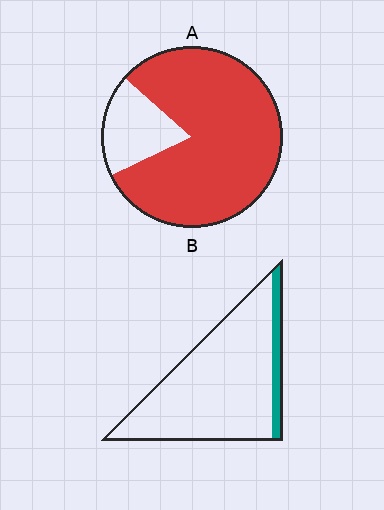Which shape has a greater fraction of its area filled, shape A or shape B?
Shape A.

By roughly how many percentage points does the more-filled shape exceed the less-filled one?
By roughly 70 percentage points (A over B).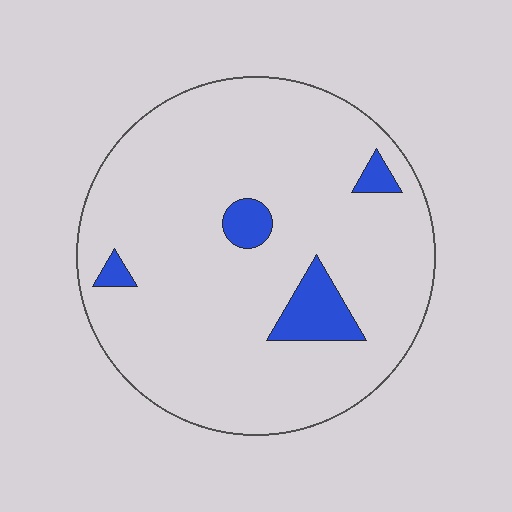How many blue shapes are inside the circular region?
4.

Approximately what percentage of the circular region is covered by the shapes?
Approximately 10%.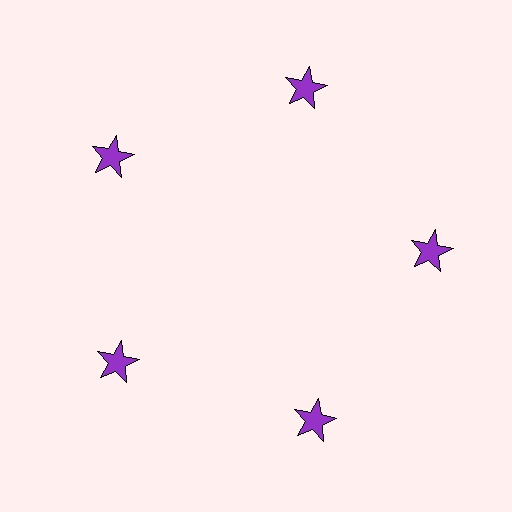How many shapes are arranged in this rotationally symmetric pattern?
There are 5 shapes, arranged in 5 groups of 1.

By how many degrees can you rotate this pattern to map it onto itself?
The pattern maps onto itself every 72 degrees of rotation.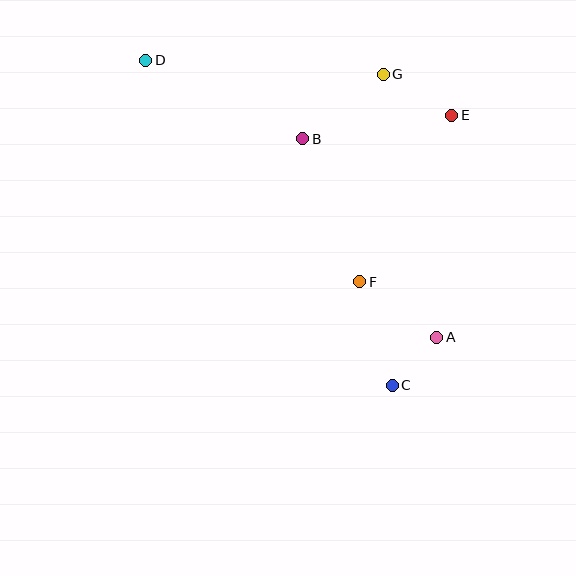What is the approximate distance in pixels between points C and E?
The distance between C and E is approximately 277 pixels.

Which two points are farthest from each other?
Points C and D are farthest from each other.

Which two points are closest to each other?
Points A and C are closest to each other.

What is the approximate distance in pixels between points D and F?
The distance between D and F is approximately 308 pixels.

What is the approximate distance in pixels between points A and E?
The distance between A and E is approximately 222 pixels.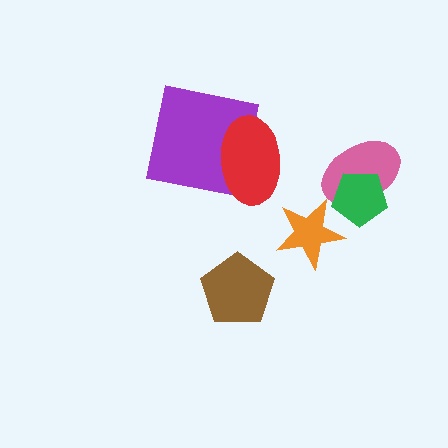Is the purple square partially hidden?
Yes, it is partially covered by another shape.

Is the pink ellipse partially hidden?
Yes, it is partially covered by another shape.